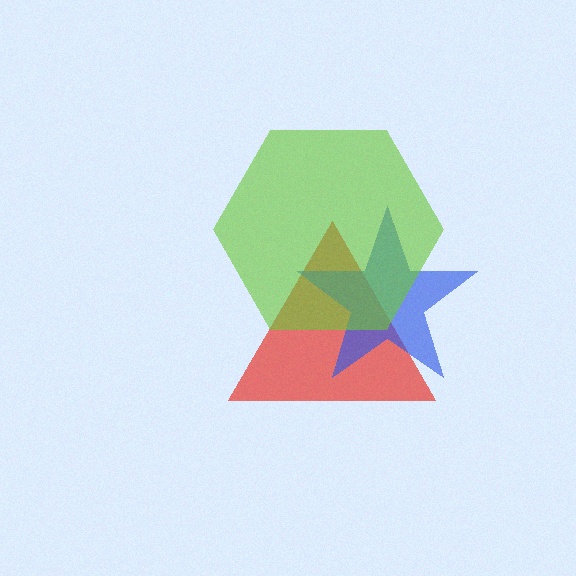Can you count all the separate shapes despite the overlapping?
Yes, there are 3 separate shapes.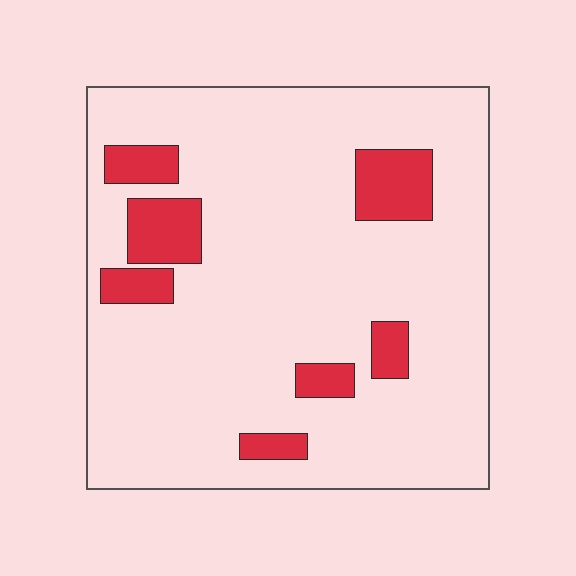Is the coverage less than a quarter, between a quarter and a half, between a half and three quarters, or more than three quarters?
Less than a quarter.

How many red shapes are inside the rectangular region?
7.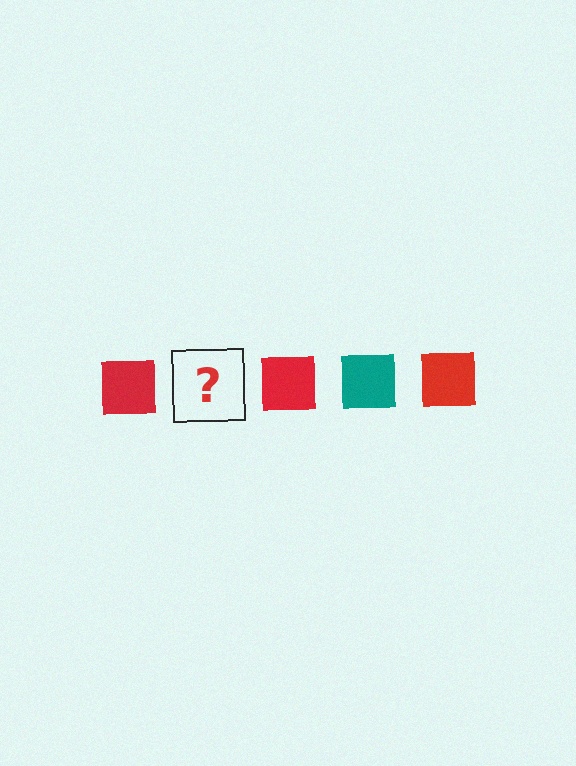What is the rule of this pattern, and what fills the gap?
The rule is that the pattern cycles through red, teal squares. The gap should be filled with a teal square.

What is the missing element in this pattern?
The missing element is a teal square.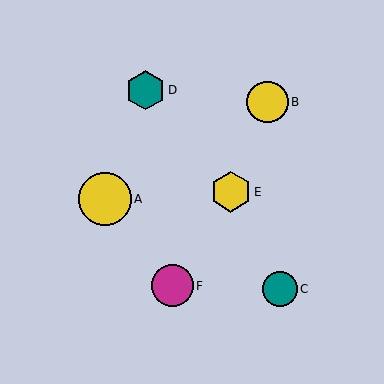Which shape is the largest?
The yellow circle (labeled A) is the largest.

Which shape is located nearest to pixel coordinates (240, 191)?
The yellow hexagon (labeled E) at (231, 192) is nearest to that location.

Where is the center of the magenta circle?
The center of the magenta circle is at (172, 286).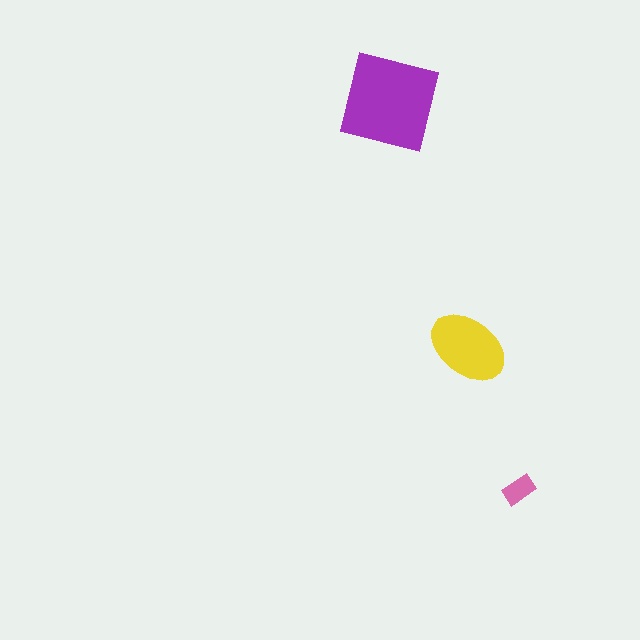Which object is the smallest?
The pink rectangle.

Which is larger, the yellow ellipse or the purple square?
The purple square.